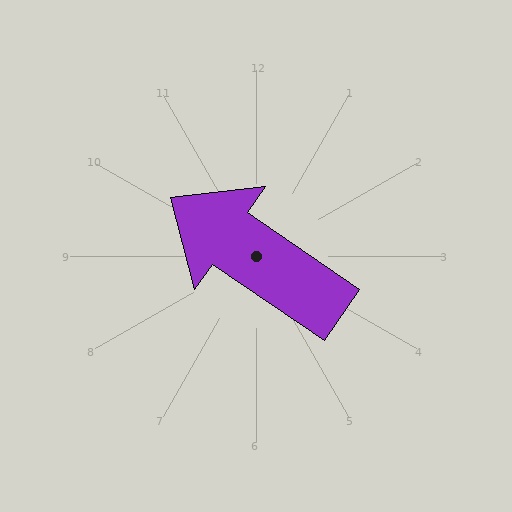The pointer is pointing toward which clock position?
Roughly 10 o'clock.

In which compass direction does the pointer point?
Northwest.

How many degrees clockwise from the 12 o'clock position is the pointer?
Approximately 304 degrees.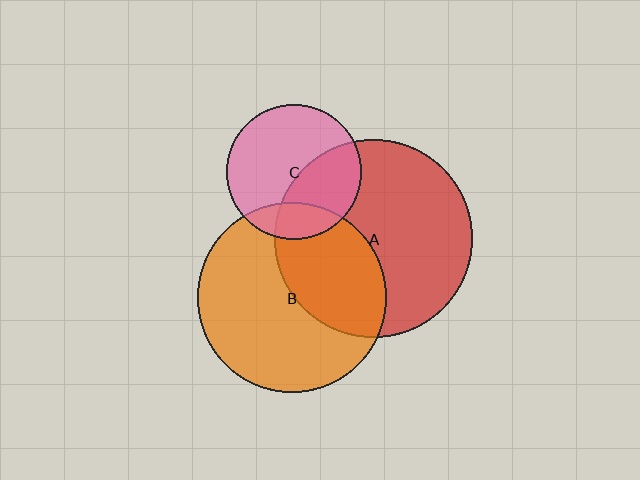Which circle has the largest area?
Circle A (red).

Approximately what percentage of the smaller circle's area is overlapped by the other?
Approximately 40%.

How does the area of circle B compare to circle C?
Approximately 2.0 times.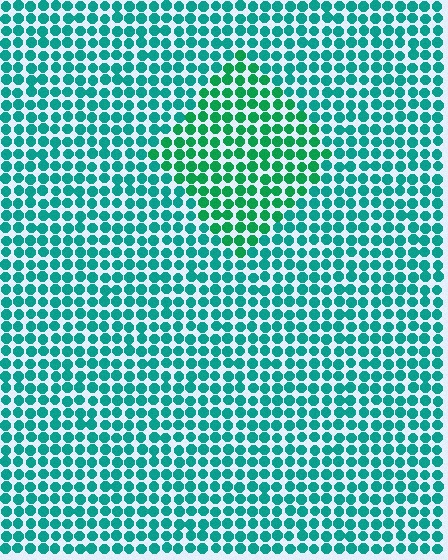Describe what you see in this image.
The image is filled with small teal elements in a uniform arrangement. A diamond-shaped region is visible where the elements are tinted to a slightly different hue, forming a subtle color boundary.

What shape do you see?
I see a diamond.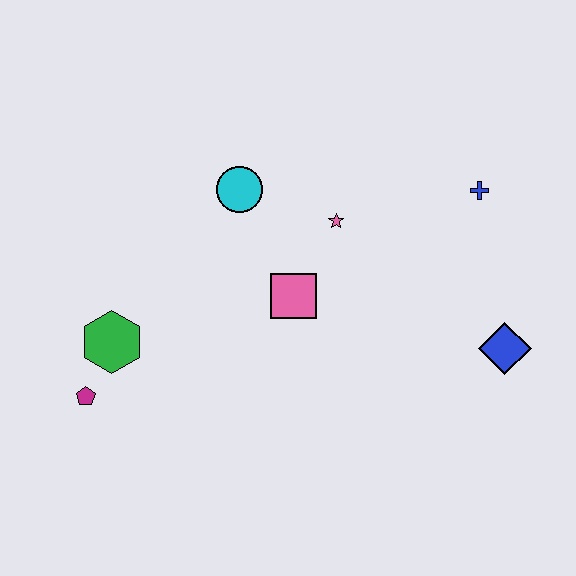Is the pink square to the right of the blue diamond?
No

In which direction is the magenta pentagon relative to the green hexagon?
The magenta pentagon is below the green hexagon.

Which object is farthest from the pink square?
The magenta pentagon is farthest from the pink square.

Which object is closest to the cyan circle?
The pink star is closest to the cyan circle.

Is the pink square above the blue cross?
No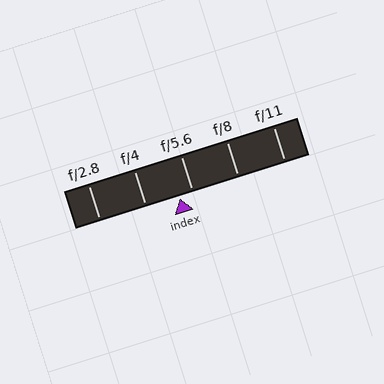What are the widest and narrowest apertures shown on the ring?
The widest aperture shown is f/2.8 and the narrowest is f/11.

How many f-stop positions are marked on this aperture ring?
There are 5 f-stop positions marked.